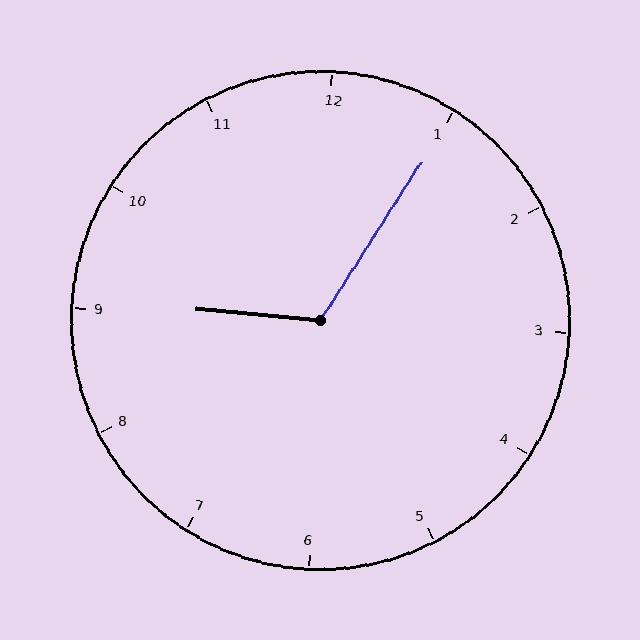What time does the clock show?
9:05.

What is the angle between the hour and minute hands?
Approximately 118 degrees.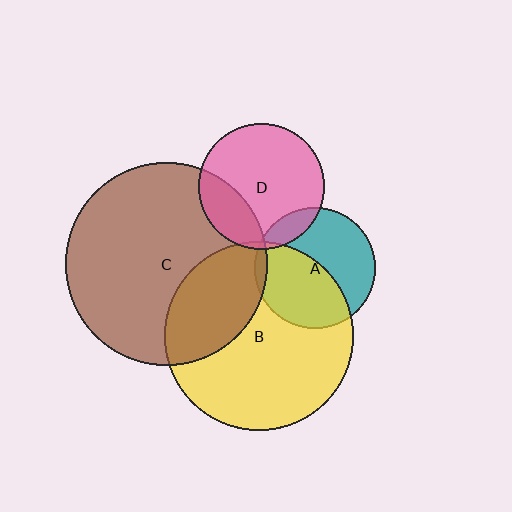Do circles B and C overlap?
Yes.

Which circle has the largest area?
Circle C (brown).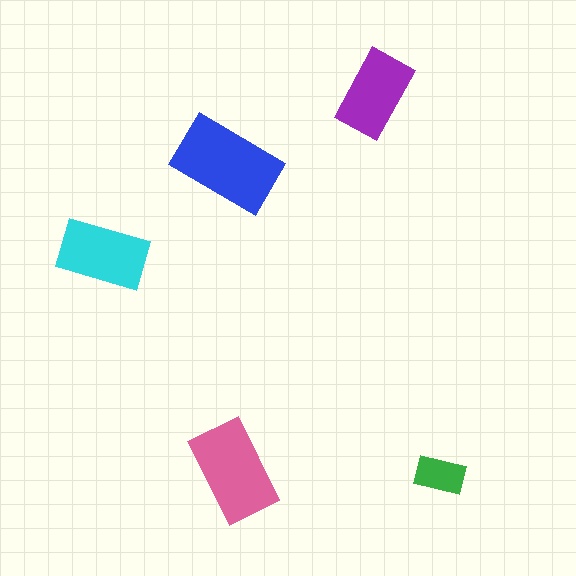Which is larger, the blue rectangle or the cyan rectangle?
The blue one.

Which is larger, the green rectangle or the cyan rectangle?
The cyan one.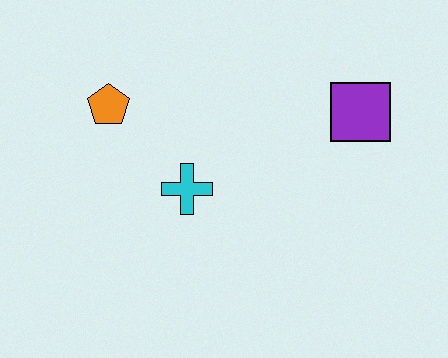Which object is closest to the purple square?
The cyan cross is closest to the purple square.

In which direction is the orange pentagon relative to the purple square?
The orange pentagon is to the left of the purple square.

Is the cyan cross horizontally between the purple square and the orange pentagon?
Yes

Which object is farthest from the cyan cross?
The purple square is farthest from the cyan cross.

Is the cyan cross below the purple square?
Yes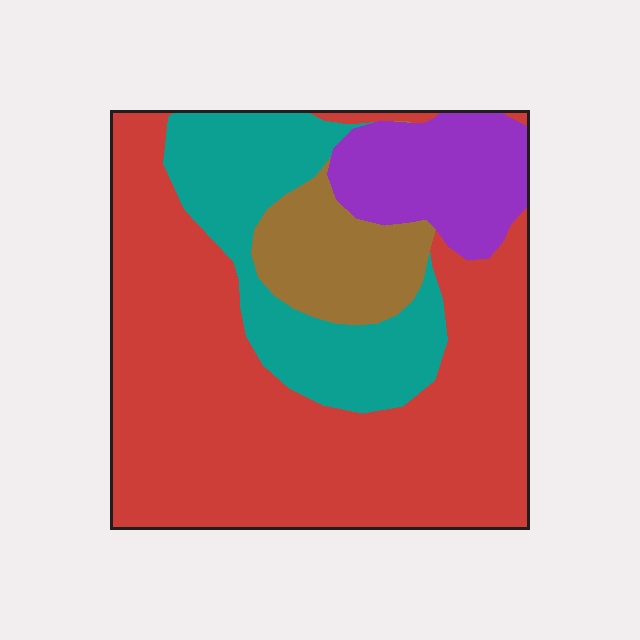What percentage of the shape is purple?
Purple takes up about one eighth (1/8) of the shape.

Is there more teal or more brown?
Teal.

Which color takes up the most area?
Red, at roughly 55%.